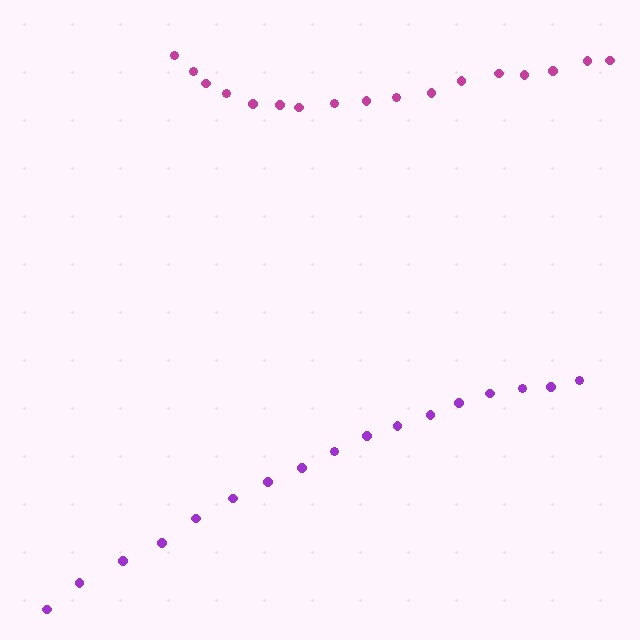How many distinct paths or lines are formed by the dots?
There are 2 distinct paths.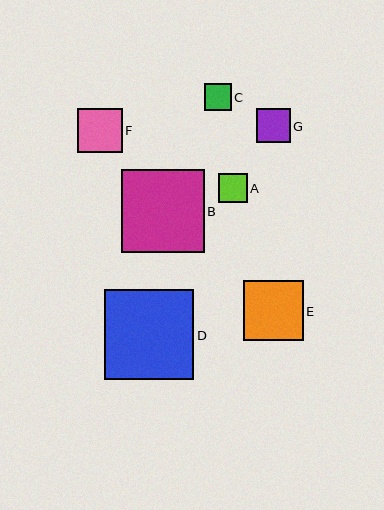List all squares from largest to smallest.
From largest to smallest: D, B, E, F, G, A, C.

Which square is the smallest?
Square C is the smallest with a size of approximately 27 pixels.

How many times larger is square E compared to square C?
Square E is approximately 2.2 times the size of square C.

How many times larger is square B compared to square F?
Square B is approximately 1.9 times the size of square F.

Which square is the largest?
Square D is the largest with a size of approximately 90 pixels.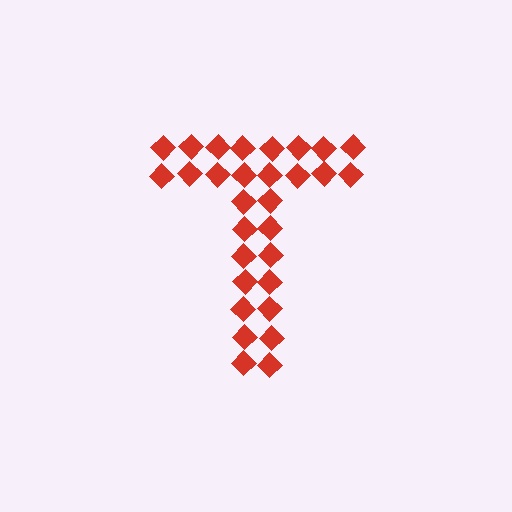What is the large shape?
The large shape is the letter T.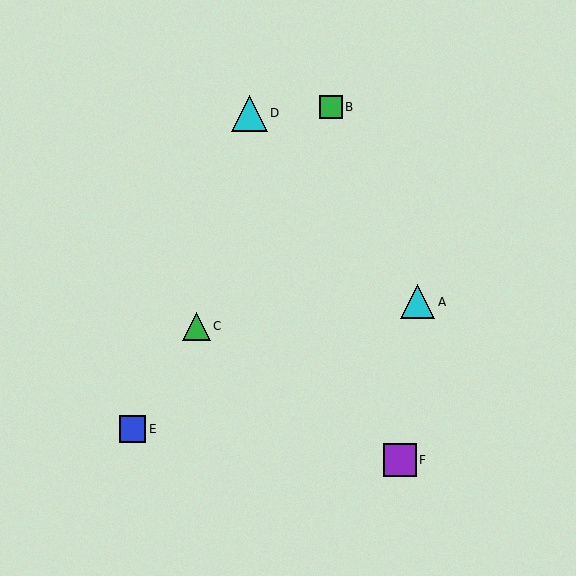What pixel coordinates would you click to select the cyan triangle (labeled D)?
Click at (249, 113) to select the cyan triangle D.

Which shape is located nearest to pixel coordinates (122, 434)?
The blue square (labeled E) at (132, 429) is nearest to that location.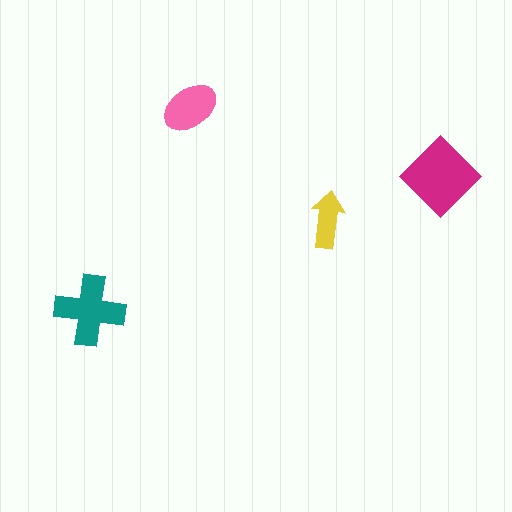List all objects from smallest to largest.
The yellow arrow, the pink ellipse, the teal cross, the magenta diamond.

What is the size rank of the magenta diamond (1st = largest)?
1st.